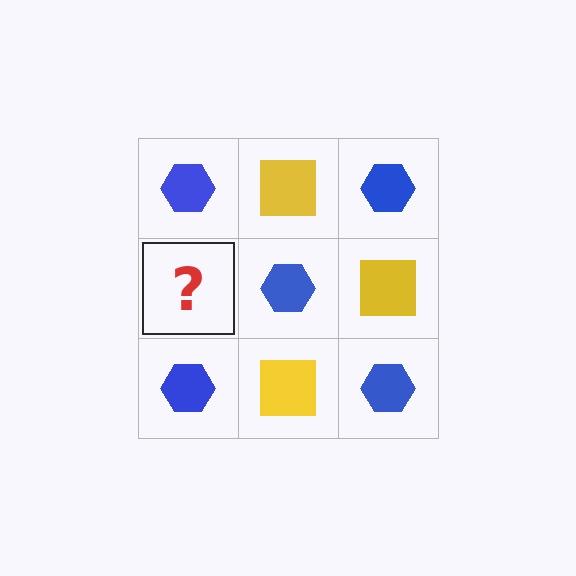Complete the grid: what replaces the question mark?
The question mark should be replaced with a yellow square.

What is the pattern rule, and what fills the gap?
The rule is that it alternates blue hexagon and yellow square in a checkerboard pattern. The gap should be filled with a yellow square.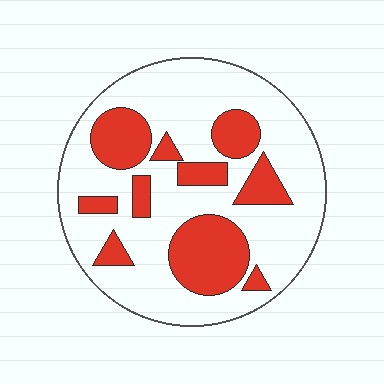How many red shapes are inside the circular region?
10.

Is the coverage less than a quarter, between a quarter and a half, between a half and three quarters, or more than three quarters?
Between a quarter and a half.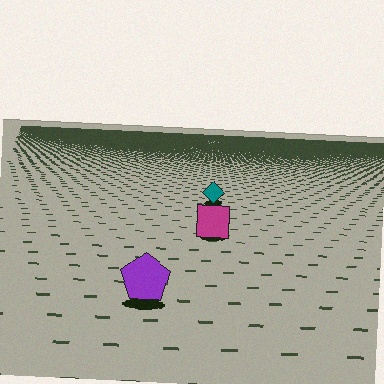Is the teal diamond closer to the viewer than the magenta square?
No. The magenta square is closer — you can tell from the texture gradient: the ground texture is coarser near it.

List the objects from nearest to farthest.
From nearest to farthest: the purple pentagon, the magenta square, the teal diamond.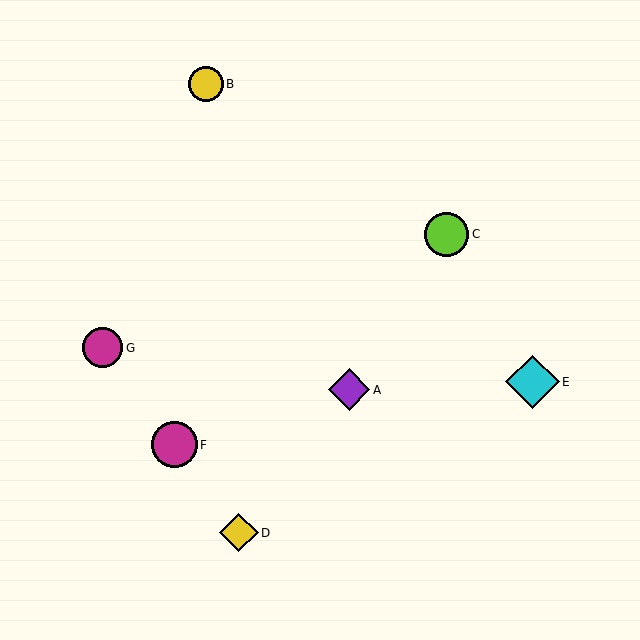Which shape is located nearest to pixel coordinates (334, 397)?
The purple diamond (labeled A) at (349, 390) is nearest to that location.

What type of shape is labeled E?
Shape E is a cyan diamond.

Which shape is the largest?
The cyan diamond (labeled E) is the largest.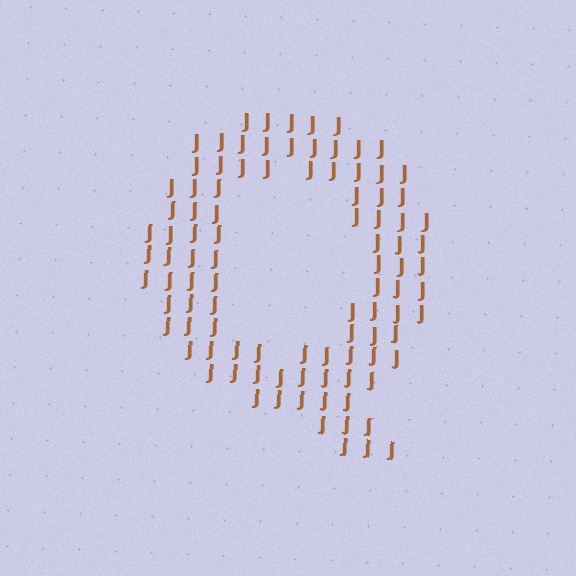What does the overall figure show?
The overall figure shows the letter Q.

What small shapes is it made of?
It is made of small letter J's.